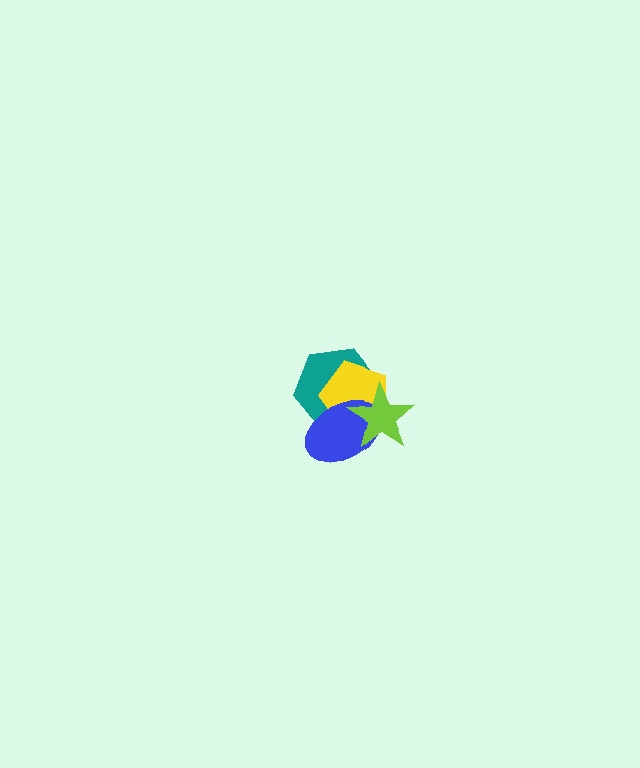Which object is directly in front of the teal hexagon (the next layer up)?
The yellow pentagon is directly in front of the teal hexagon.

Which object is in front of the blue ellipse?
The lime star is in front of the blue ellipse.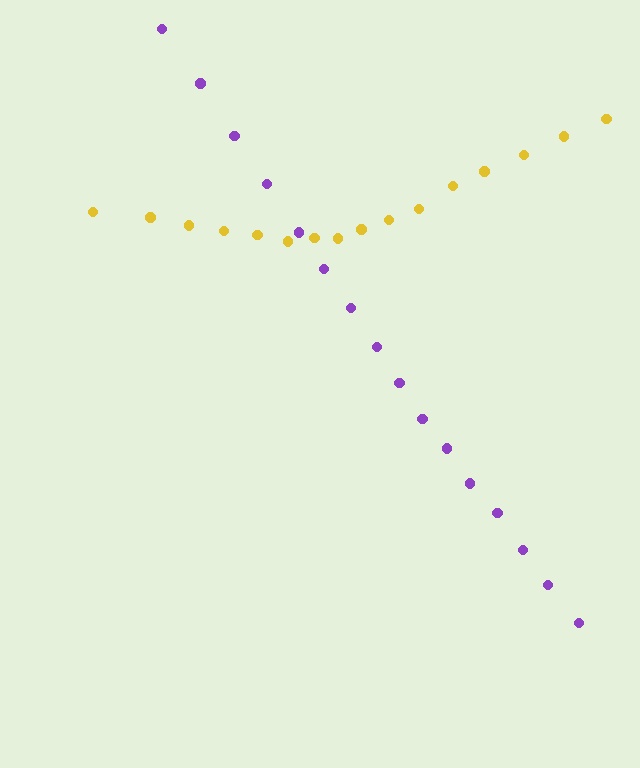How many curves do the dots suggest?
There are 2 distinct paths.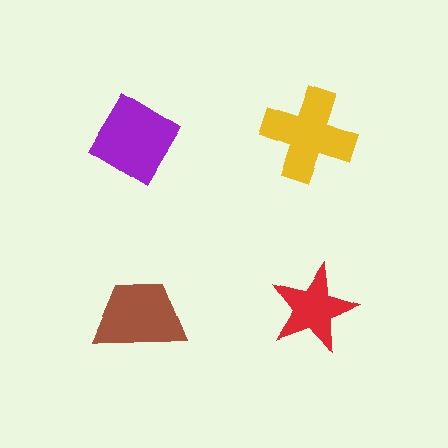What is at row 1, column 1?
A purple diamond.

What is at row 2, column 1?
A brown trapezoid.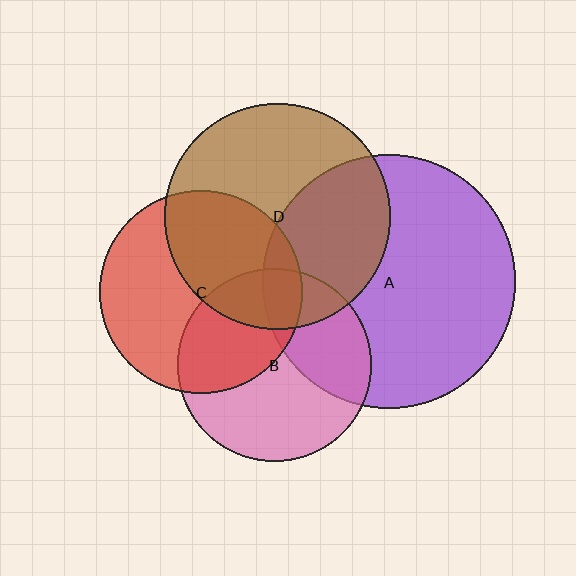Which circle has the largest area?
Circle A (purple).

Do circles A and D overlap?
Yes.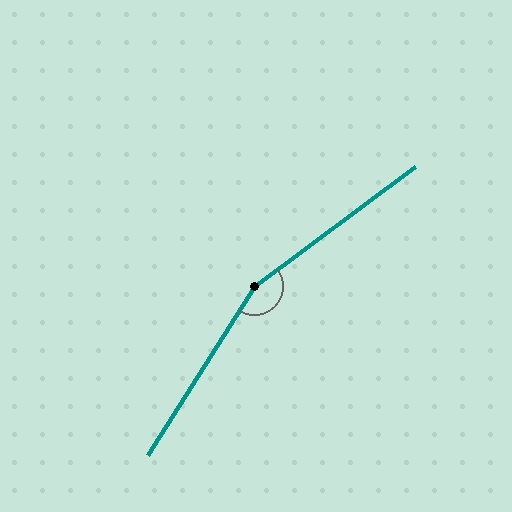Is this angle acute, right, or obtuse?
It is obtuse.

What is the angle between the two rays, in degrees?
Approximately 159 degrees.